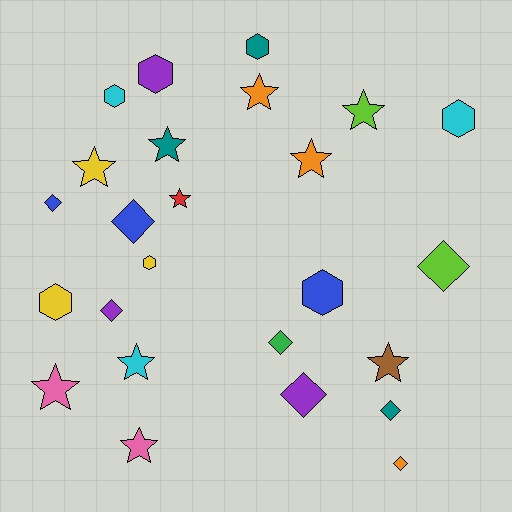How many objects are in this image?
There are 25 objects.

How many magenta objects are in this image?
There are no magenta objects.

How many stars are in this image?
There are 10 stars.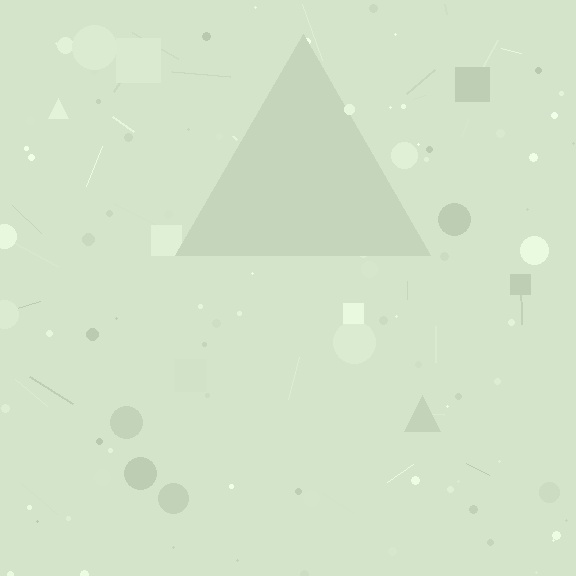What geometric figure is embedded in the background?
A triangle is embedded in the background.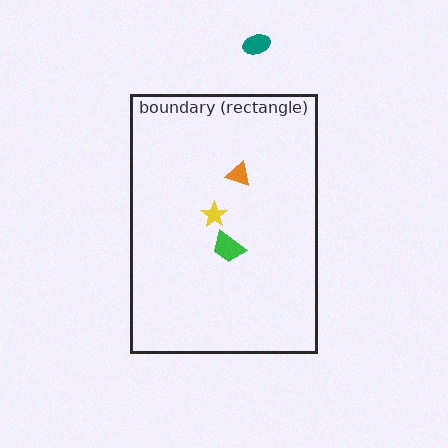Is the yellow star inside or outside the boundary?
Inside.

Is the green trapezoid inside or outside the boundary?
Inside.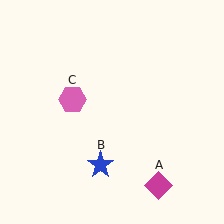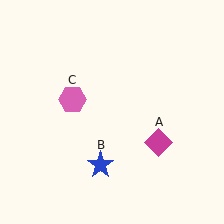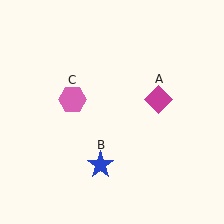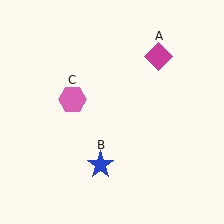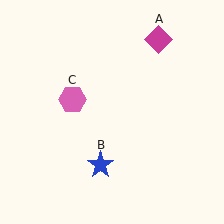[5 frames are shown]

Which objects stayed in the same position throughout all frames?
Blue star (object B) and pink hexagon (object C) remained stationary.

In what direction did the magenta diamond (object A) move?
The magenta diamond (object A) moved up.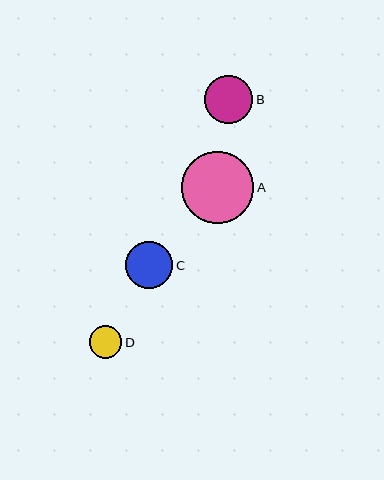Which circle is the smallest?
Circle D is the smallest with a size of approximately 32 pixels.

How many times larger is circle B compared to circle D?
Circle B is approximately 1.5 times the size of circle D.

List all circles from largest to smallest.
From largest to smallest: A, B, C, D.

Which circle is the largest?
Circle A is the largest with a size of approximately 72 pixels.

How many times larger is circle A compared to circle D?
Circle A is approximately 2.2 times the size of circle D.